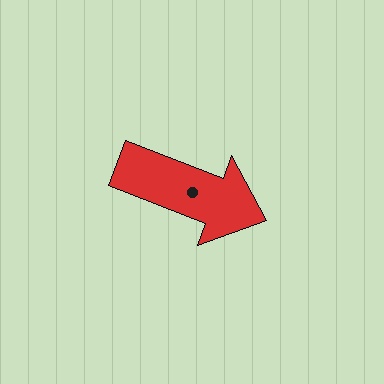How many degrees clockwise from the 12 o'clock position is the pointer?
Approximately 111 degrees.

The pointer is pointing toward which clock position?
Roughly 4 o'clock.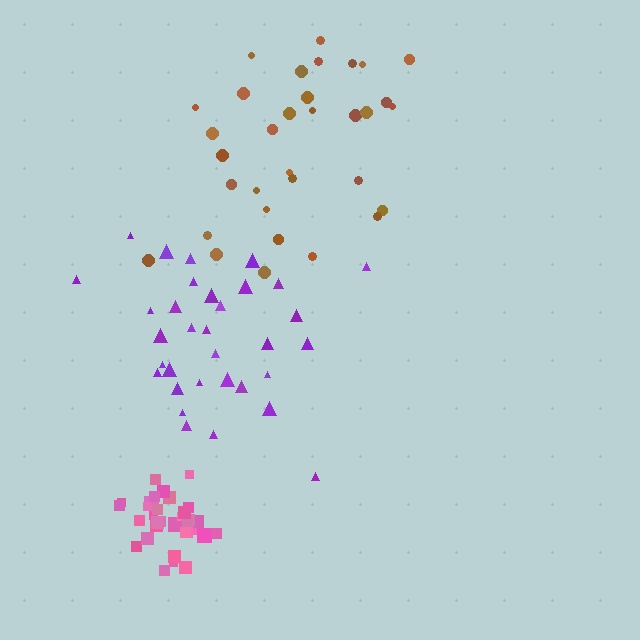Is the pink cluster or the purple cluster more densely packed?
Pink.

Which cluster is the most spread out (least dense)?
Purple.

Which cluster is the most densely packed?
Pink.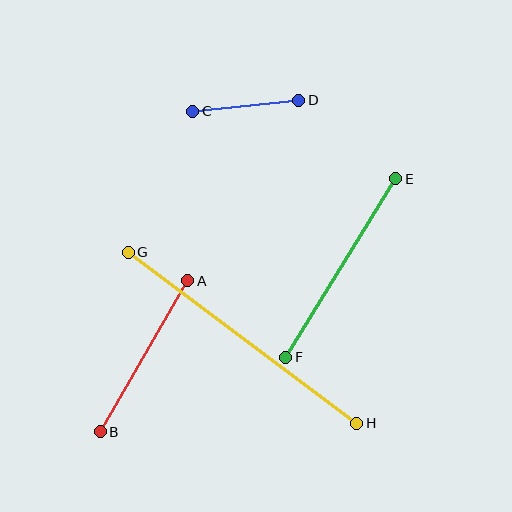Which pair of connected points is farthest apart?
Points G and H are farthest apart.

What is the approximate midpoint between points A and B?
The midpoint is at approximately (144, 356) pixels.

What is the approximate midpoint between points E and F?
The midpoint is at approximately (341, 268) pixels.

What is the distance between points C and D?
The distance is approximately 106 pixels.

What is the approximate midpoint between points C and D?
The midpoint is at approximately (246, 106) pixels.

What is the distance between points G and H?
The distance is approximately 285 pixels.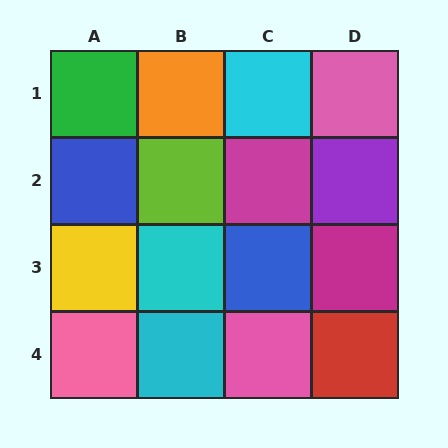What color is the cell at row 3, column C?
Blue.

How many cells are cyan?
3 cells are cyan.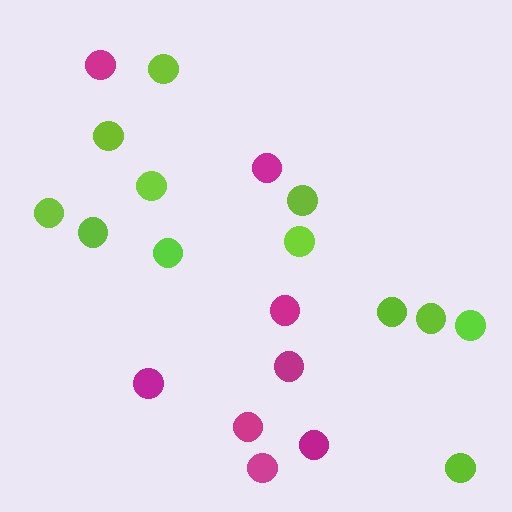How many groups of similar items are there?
There are 2 groups: one group of lime circles (12) and one group of magenta circles (8).